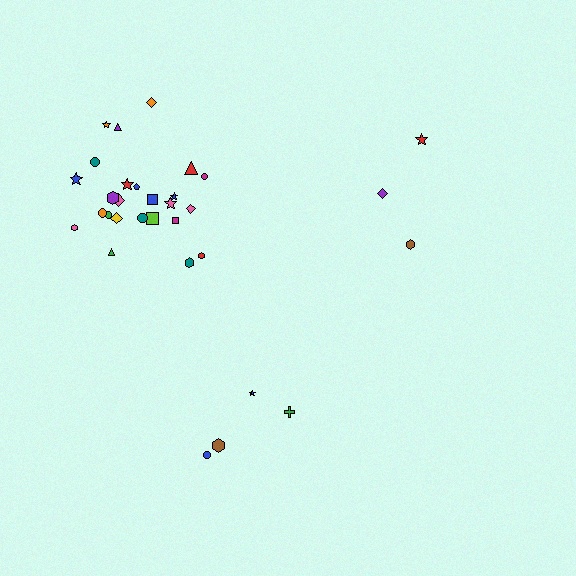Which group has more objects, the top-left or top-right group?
The top-left group.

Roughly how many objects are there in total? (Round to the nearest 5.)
Roughly 30 objects in total.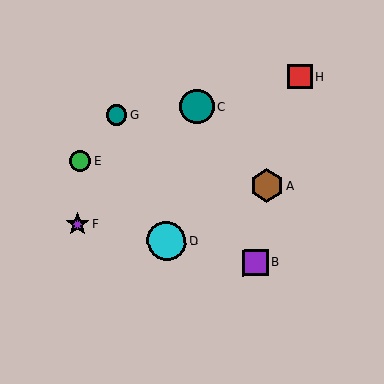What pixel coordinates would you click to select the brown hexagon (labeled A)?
Click at (267, 186) to select the brown hexagon A.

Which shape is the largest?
The cyan circle (labeled D) is the largest.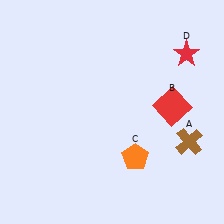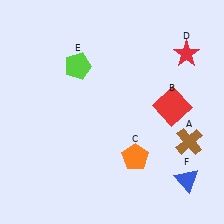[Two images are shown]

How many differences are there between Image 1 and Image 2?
There are 2 differences between the two images.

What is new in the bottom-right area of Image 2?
A blue triangle (F) was added in the bottom-right area of Image 2.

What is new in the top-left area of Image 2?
A lime pentagon (E) was added in the top-left area of Image 2.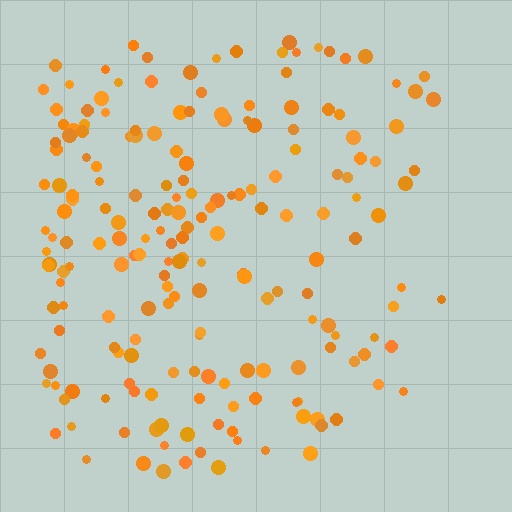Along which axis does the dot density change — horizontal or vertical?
Horizontal.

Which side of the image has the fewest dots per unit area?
The right.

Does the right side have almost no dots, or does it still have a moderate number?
Still a moderate number, just noticeably fewer than the left.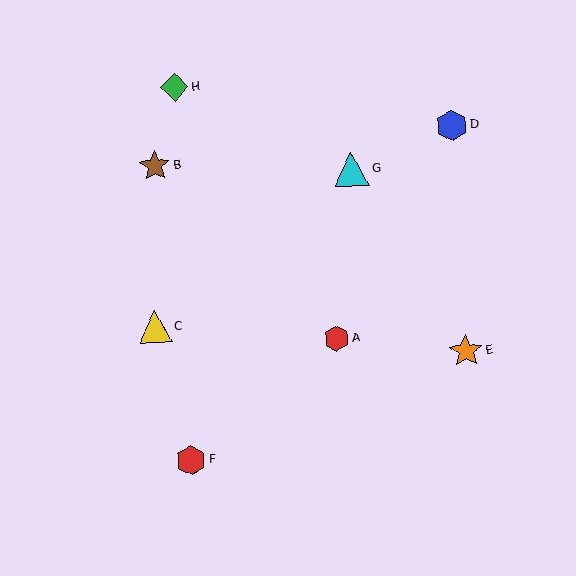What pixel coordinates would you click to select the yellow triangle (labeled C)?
Click at (155, 327) to select the yellow triangle C.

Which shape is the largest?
The cyan triangle (labeled G) is the largest.